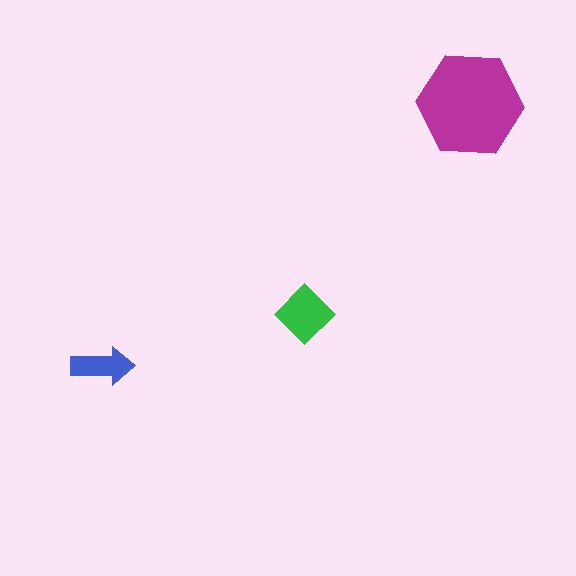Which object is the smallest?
The blue arrow.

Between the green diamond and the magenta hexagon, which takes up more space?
The magenta hexagon.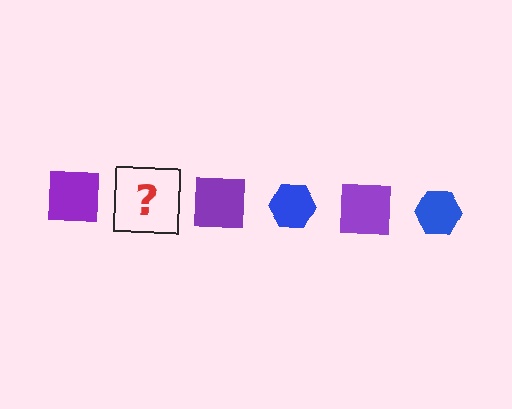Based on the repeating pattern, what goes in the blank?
The blank should be a blue hexagon.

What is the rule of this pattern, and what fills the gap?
The rule is that the pattern alternates between purple square and blue hexagon. The gap should be filled with a blue hexagon.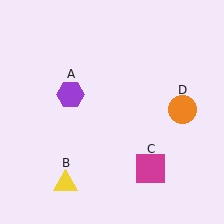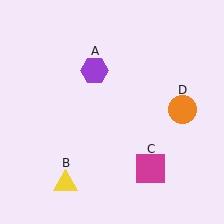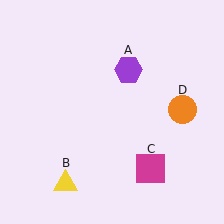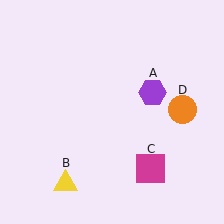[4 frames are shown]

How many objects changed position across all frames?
1 object changed position: purple hexagon (object A).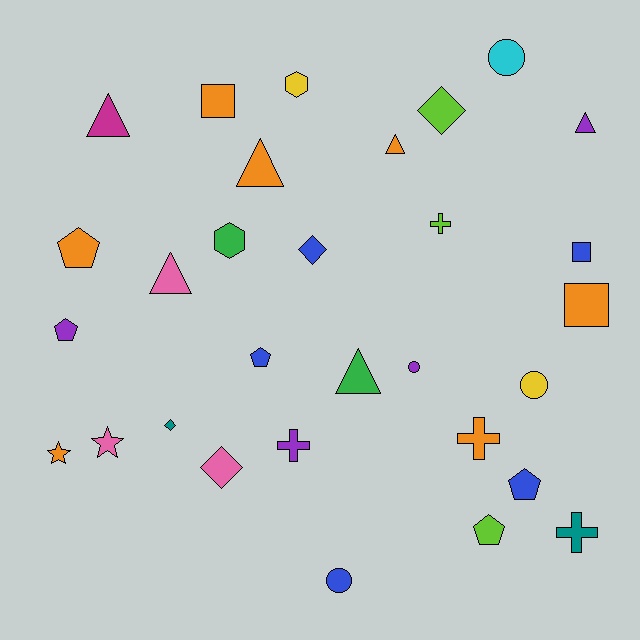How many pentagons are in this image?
There are 5 pentagons.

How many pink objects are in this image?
There are 3 pink objects.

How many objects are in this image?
There are 30 objects.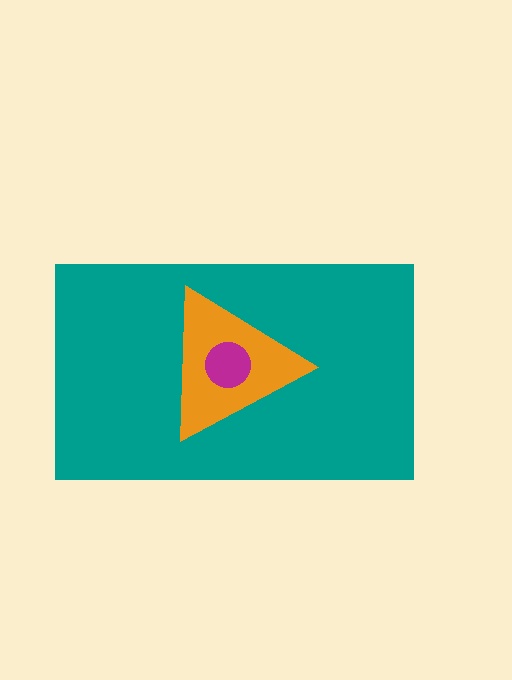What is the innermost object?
The magenta circle.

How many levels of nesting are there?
3.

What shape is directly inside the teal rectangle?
The orange triangle.